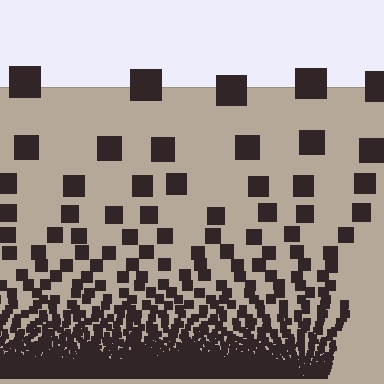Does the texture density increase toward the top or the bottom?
Density increases toward the bottom.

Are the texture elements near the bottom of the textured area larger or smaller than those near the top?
Smaller. The gradient is inverted — elements near the bottom are smaller and denser.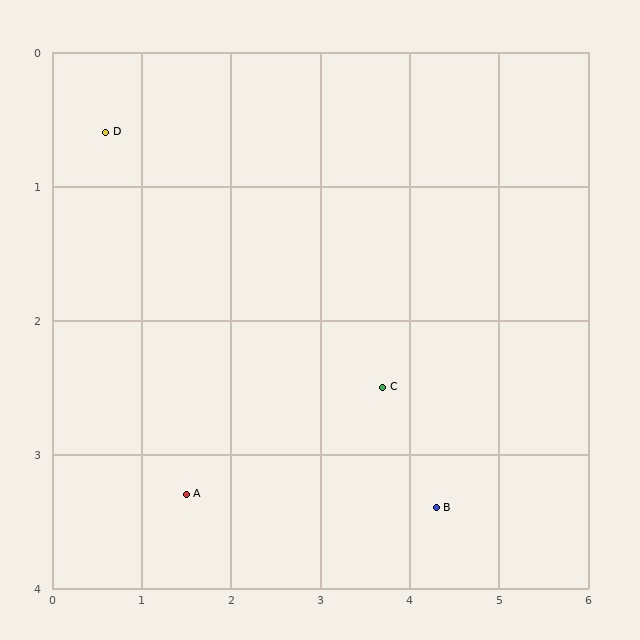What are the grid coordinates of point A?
Point A is at approximately (1.5, 3.3).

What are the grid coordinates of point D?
Point D is at approximately (0.6, 0.6).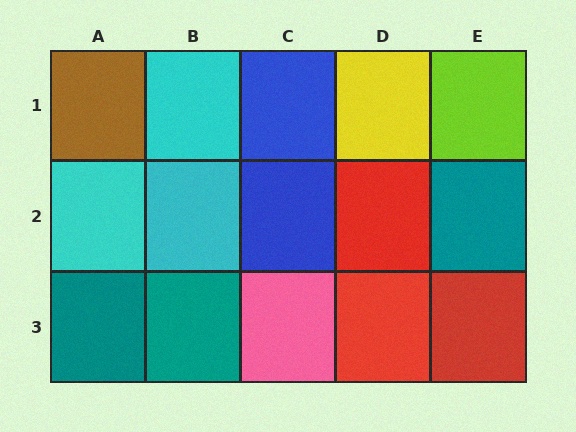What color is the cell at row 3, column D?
Red.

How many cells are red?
3 cells are red.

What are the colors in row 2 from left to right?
Cyan, cyan, blue, red, teal.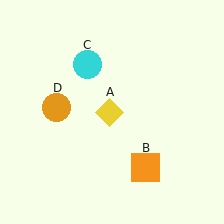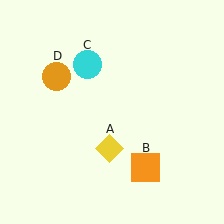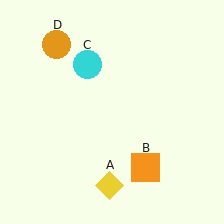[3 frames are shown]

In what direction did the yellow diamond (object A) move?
The yellow diamond (object A) moved down.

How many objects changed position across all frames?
2 objects changed position: yellow diamond (object A), orange circle (object D).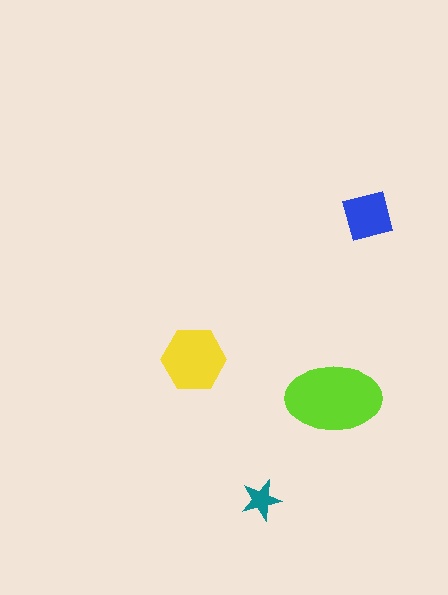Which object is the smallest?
The teal star.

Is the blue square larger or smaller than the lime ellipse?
Smaller.